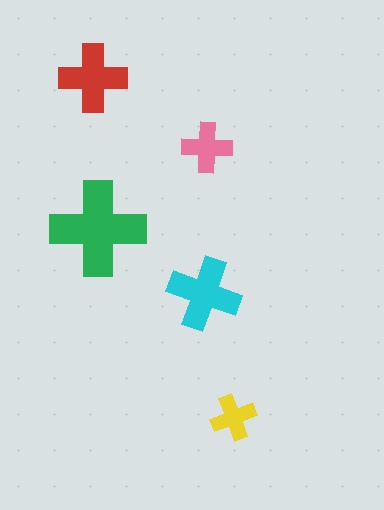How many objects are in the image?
There are 5 objects in the image.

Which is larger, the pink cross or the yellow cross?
The pink one.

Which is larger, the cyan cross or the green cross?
The green one.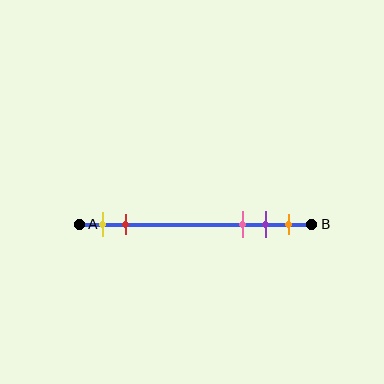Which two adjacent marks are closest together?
The purple and orange marks are the closest adjacent pair.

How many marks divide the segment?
There are 5 marks dividing the segment.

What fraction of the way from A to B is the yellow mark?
The yellow mark is approximately 10% (0.1) of the way from A to B.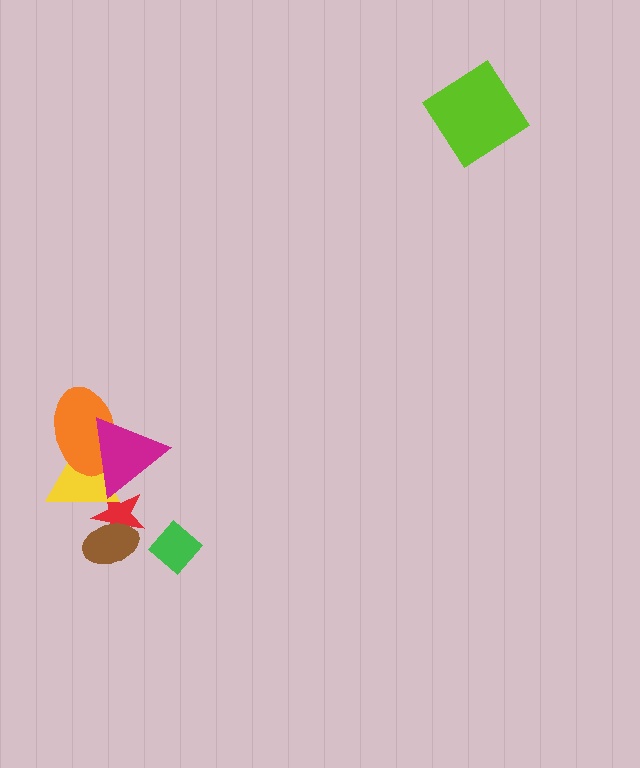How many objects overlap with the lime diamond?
0 objects overlap with the lime diamond.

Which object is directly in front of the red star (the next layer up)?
The brown ellipse is directly in front of the red star.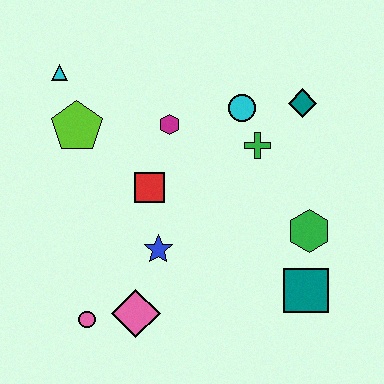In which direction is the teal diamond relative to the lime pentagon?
The teal diamond is to the right of the lime pentagon.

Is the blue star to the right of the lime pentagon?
Yes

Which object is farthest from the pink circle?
The teal diamond is farthest from the pink circle.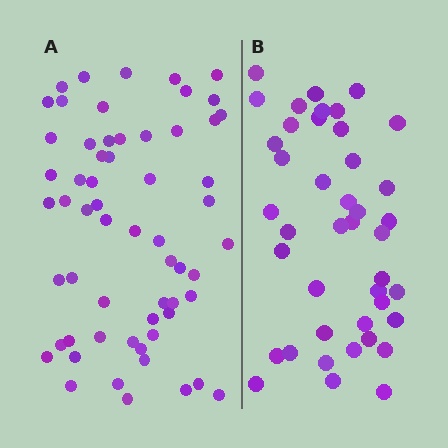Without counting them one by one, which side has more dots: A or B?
Region A (the left region) has more dots.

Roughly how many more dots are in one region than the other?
Region A has approximately 20 more dots than region B.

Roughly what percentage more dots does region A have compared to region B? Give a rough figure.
About 45% more.